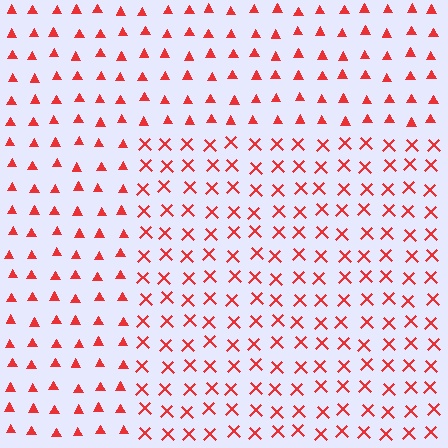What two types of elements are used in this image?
The image uses X marks inside the rectangle region and triangles outside it.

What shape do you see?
I see a rectangle.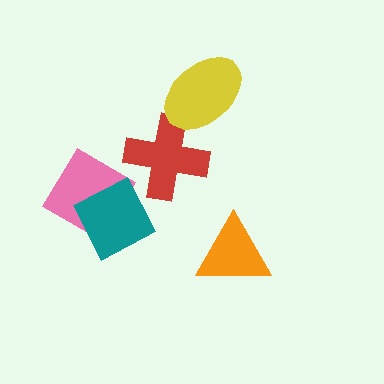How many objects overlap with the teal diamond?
1 object overlaps with the teal diamond.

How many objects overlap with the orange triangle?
0 objects overlap with the orange triangle.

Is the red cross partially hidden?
Yes, it is partially covered by another shape.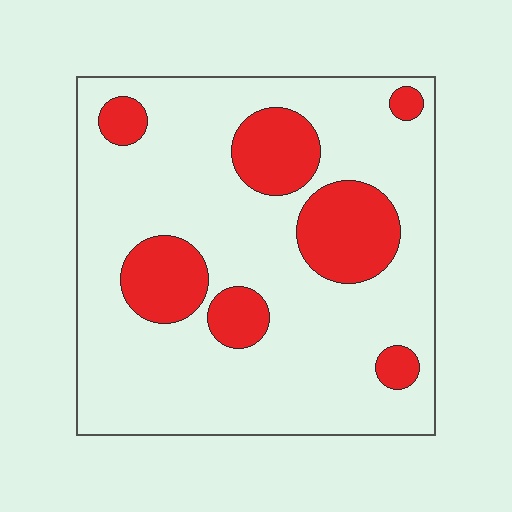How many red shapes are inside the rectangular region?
7.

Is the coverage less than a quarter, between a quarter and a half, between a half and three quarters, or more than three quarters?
Less than a quarter.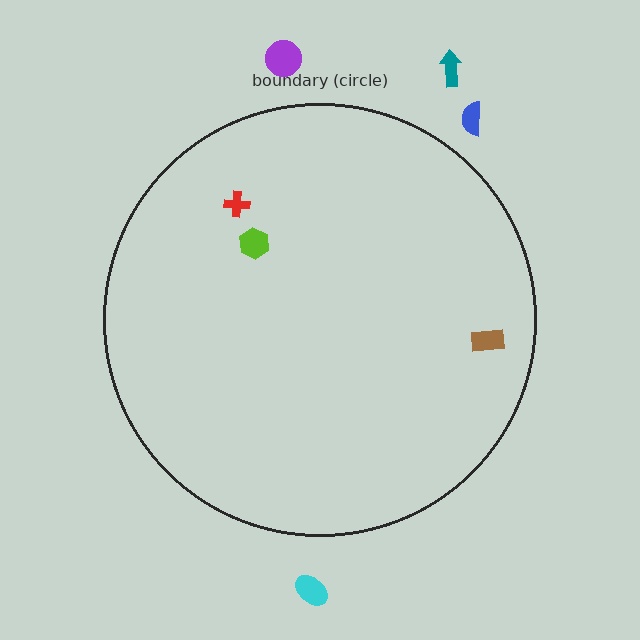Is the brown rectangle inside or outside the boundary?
Inside.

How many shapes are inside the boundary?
3 inside, 4 outside.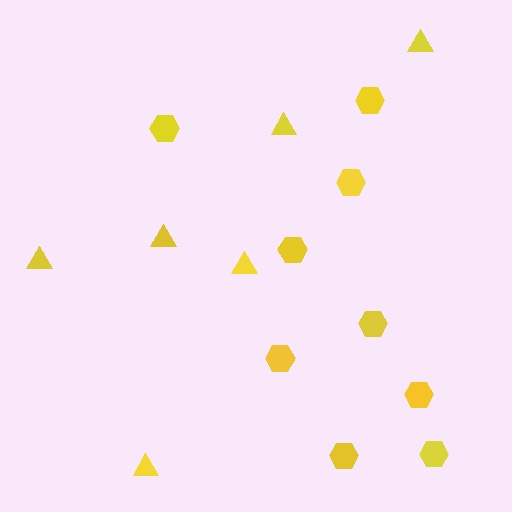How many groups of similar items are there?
There are 2 groups: one group of hexagons (9) and one group of triangles (6).